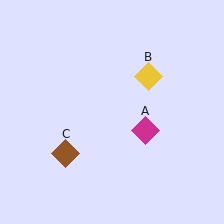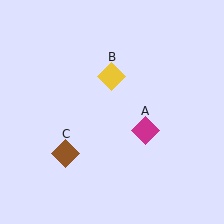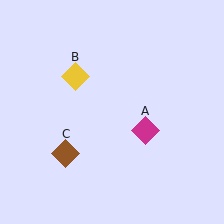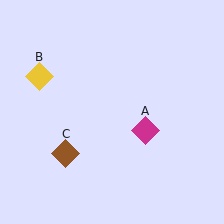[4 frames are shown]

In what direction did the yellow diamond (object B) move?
The yellow diamond (object B) moved left.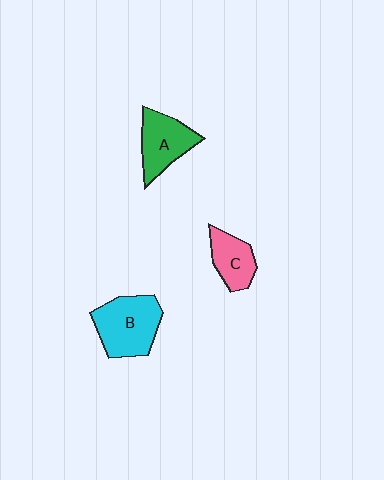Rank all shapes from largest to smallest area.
From largest to smallest: B (cyan), A (green), C (pink).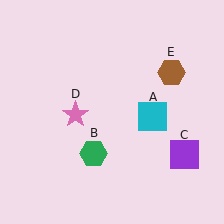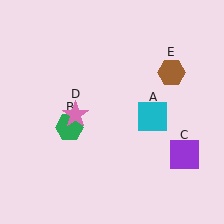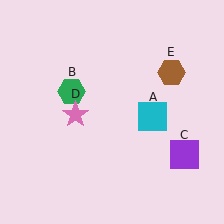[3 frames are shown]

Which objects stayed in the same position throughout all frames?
Cyan square (object A) and purple square (object C) and pink star (object D) and brown hexagon (object E) remained stationary.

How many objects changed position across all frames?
1 object changed position: green hexagon (object B).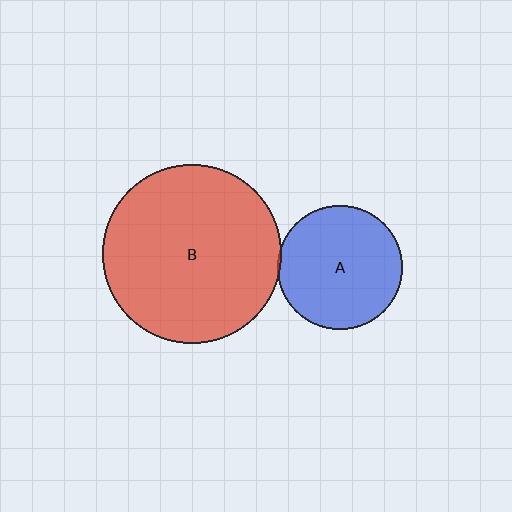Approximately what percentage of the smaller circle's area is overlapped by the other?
Approximately 5%.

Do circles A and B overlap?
Yes.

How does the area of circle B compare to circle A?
Approximately 2.1 times.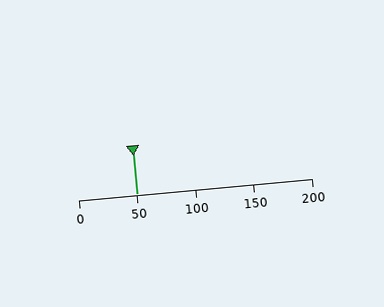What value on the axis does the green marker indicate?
The marker indicates approximately 50.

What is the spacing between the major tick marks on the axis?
The major ticks are spaced 50 apart.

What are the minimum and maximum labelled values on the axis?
The axis runs from 0 to 200.